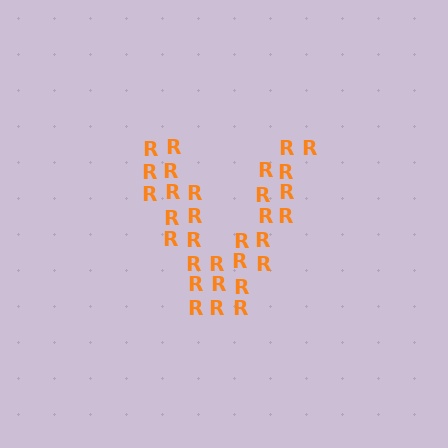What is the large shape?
The large shape is the letter V.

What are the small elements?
The small elements are letter R's.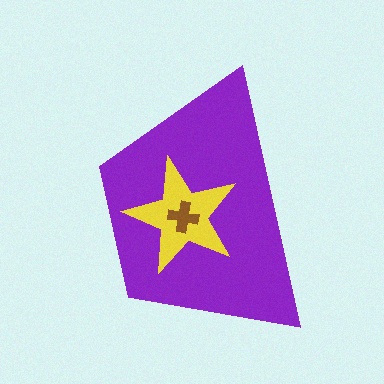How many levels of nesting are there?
3.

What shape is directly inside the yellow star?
The brown cross.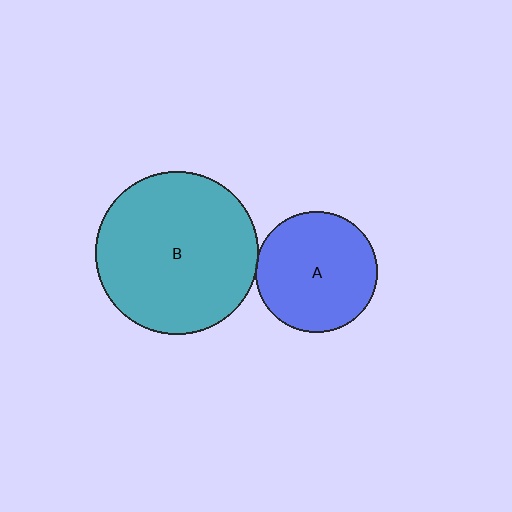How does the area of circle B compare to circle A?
Approximately 1.8 times.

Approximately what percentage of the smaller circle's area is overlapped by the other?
Approximately 5%.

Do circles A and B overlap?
Yes.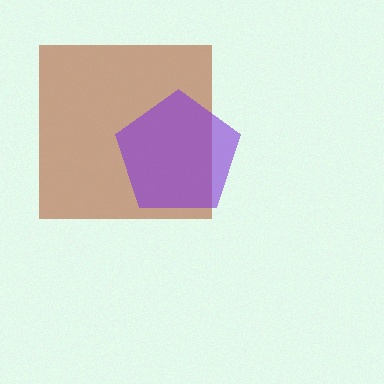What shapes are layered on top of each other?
The layered shapes are: a brown square, a purple pentagon.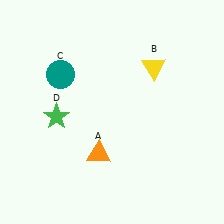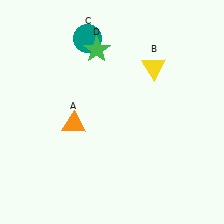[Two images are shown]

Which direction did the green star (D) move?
The green star (D) moved up.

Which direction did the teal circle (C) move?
The teal circle (C) moved up.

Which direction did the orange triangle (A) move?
The orange triangle (A) moved up.